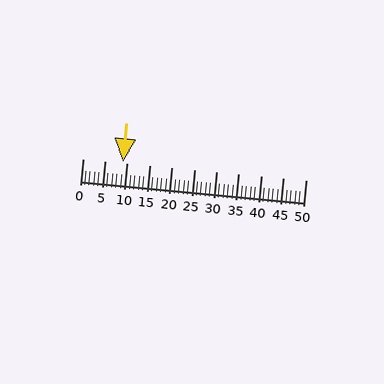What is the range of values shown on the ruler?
The ruler shows values from 0 to 50.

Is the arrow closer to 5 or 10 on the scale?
The arrow is closer to 10.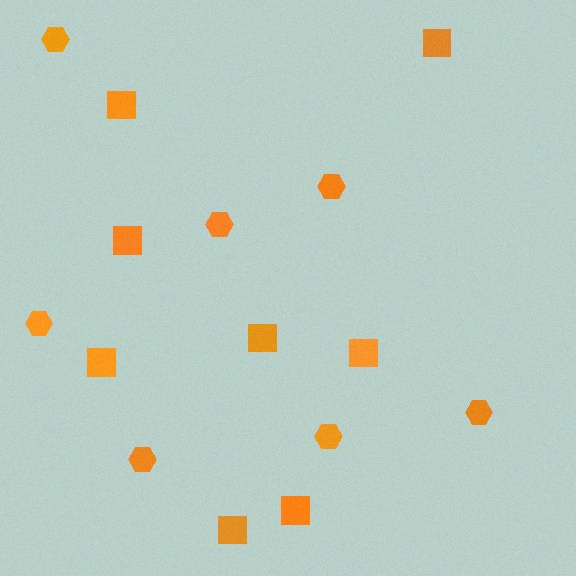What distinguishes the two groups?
There are 2 groups: one group of hexagons (7) and one group of squares (8).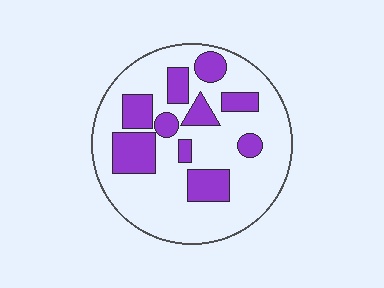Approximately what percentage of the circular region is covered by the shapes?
Approximately 30%.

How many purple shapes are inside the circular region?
10.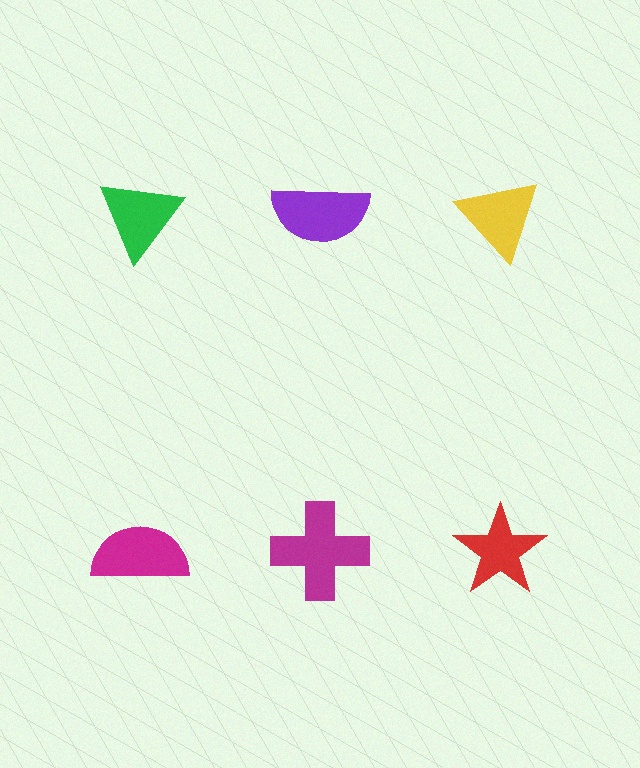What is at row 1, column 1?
A green triangle.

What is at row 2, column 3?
A red star.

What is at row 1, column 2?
A purple semicircle.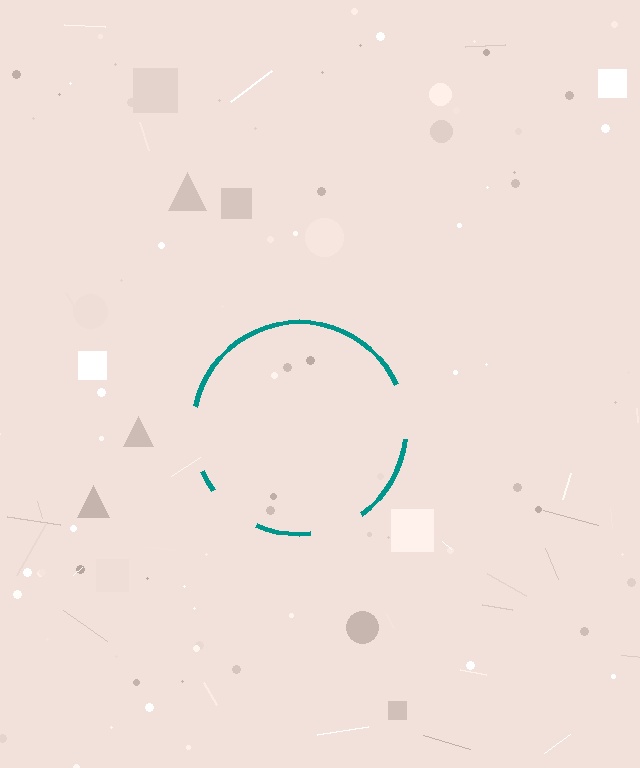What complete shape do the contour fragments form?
The contour fragments form a circle.